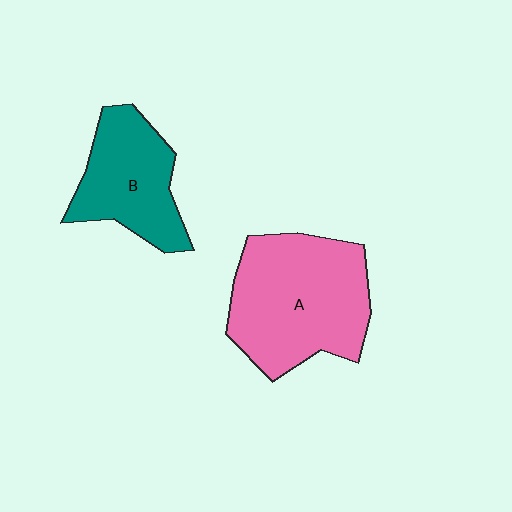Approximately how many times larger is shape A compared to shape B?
Approximately 1.5 times.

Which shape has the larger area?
Shape A (pink).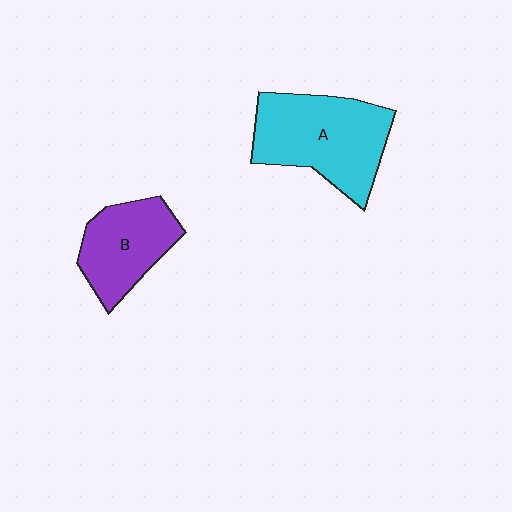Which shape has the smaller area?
Shape B (purple).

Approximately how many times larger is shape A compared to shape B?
Approximately 1.5 times.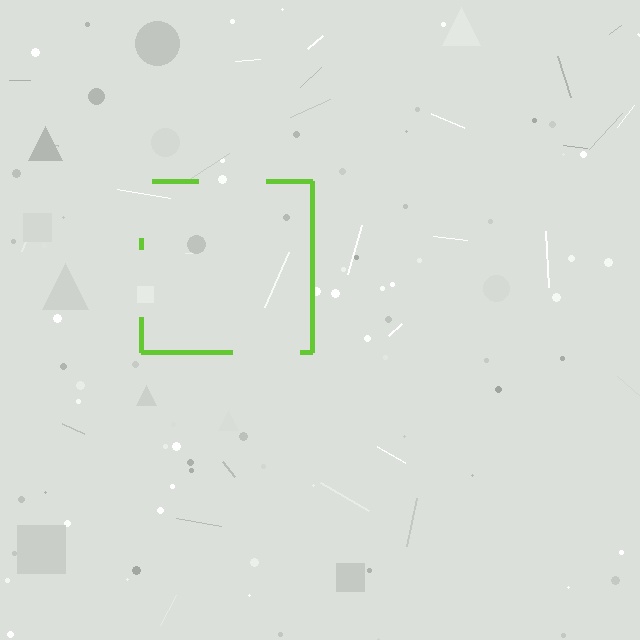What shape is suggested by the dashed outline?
The dashed outline suggests a square.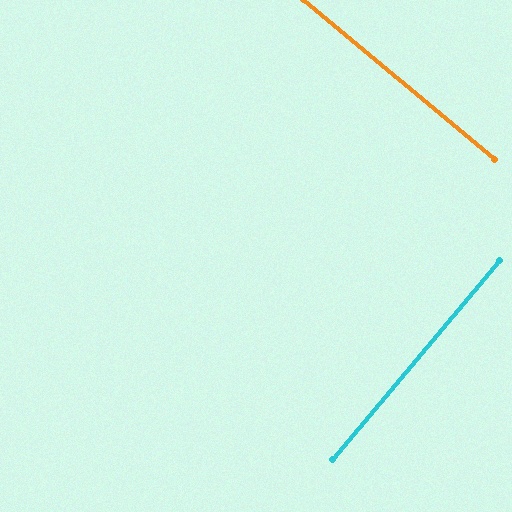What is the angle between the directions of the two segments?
Approximately 90 degrees.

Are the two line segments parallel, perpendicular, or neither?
Perpendicular — they meet at approximately 90°.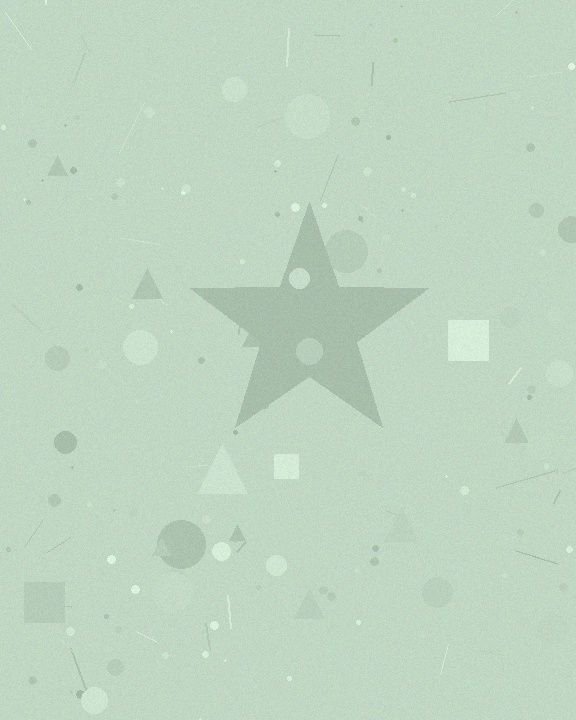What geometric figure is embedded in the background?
A star is embedded in the background.